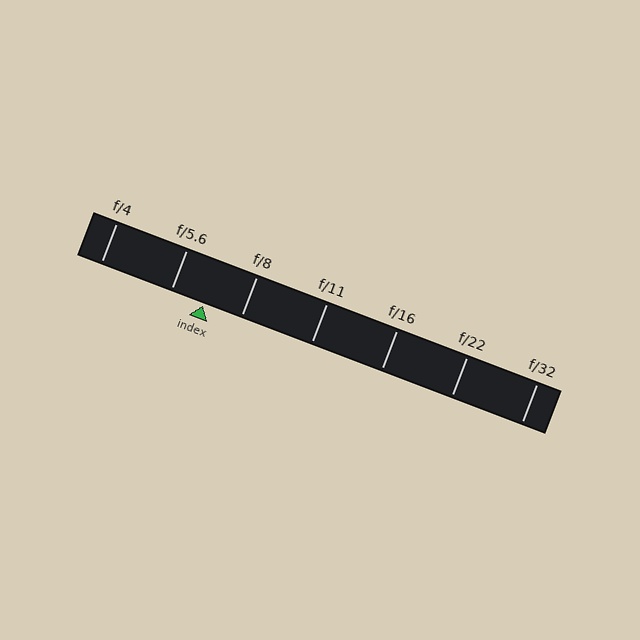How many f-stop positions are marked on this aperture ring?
There are 7 f-stop positions marked.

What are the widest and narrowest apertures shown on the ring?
The widest aperture shown is f/4 and the narrowest is f/32.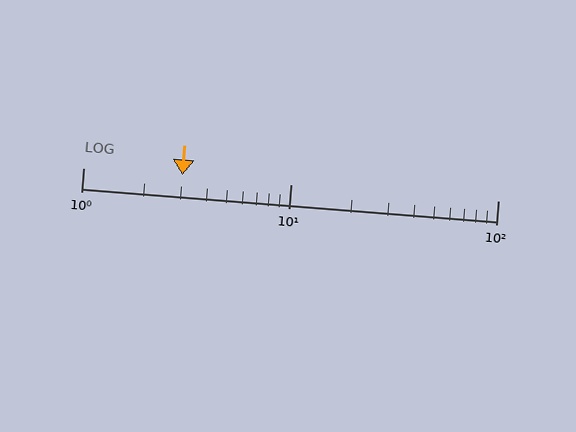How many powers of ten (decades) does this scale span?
The scale spans 2 decades, from 1 to 100.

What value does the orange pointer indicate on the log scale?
The pointer indicates approximately 3.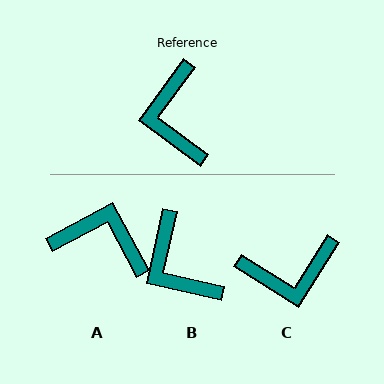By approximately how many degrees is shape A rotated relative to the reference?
Approximately 115 degrees clockwise.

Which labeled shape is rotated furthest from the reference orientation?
A, about 115 degrees away.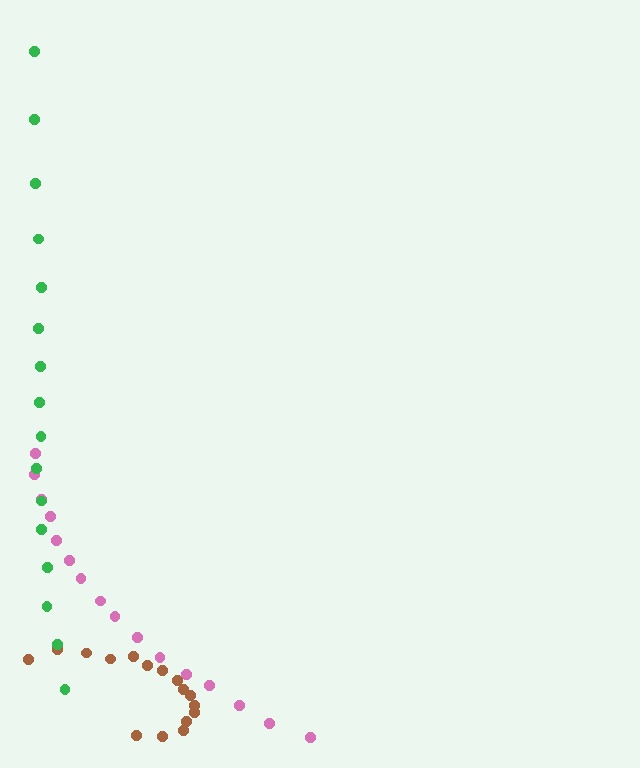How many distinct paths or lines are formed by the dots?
There are 3 distinct paths.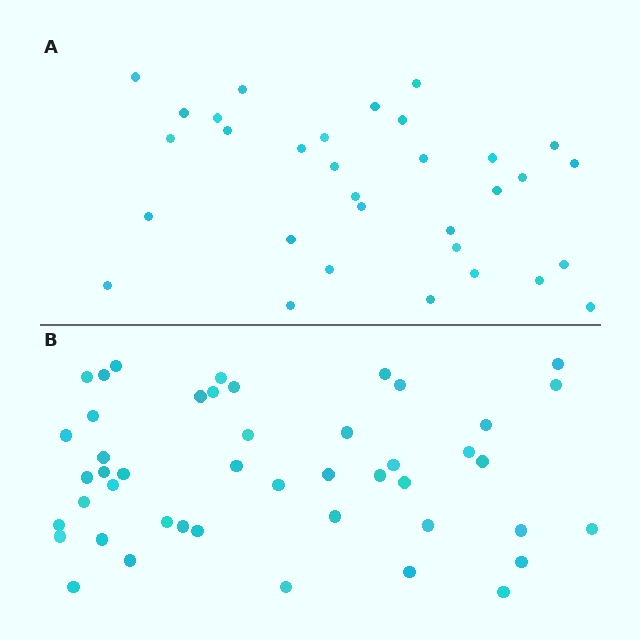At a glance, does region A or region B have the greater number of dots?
Region B (the bottom region) has more dots.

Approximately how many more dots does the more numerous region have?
Region B has approximately 15 more dots than region A.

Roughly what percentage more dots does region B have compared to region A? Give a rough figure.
About 45% more.